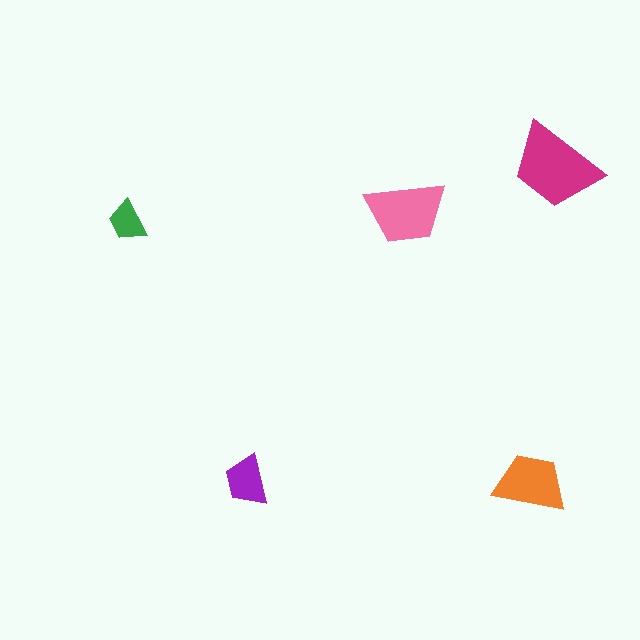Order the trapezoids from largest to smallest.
the magenta one, the pink one, the orange one, the purple one, the green one.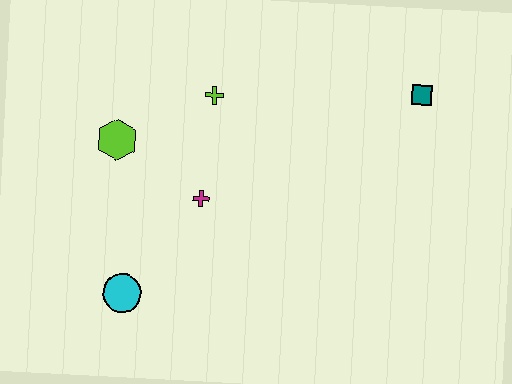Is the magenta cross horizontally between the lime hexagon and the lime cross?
Yes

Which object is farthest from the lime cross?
The cyan circle is farthest from the lime cross.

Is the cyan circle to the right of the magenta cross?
No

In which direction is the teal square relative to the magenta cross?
The teal square is to the right of the magenta cross.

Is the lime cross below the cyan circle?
No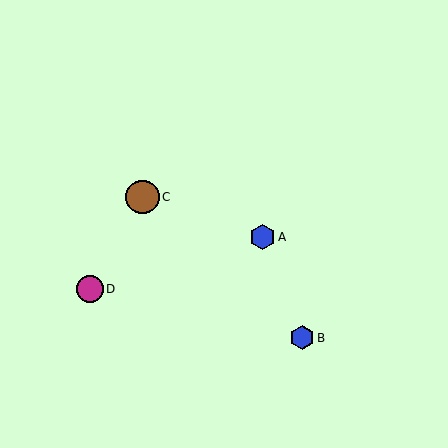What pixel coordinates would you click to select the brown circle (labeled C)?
Click at (143, 197) to select the brown circle C.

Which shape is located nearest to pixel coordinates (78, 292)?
The magenta circle (labeled D) at (90, 289) is nearest to that location.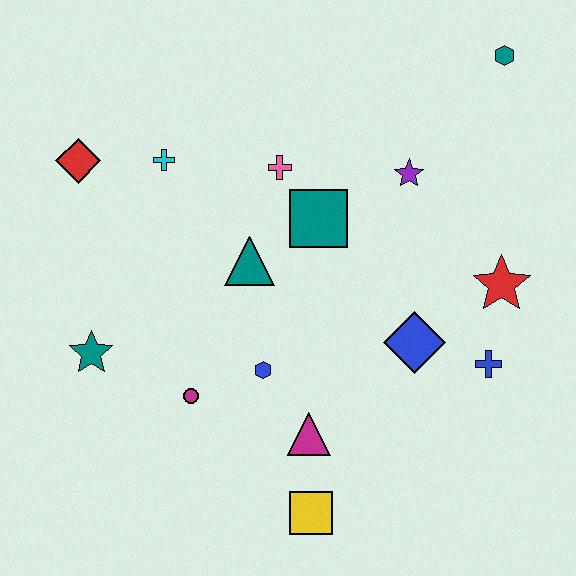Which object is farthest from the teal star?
The teal hexagon is farthest from the teal star.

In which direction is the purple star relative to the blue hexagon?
The purple star is above the blue hexagon.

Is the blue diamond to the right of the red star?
No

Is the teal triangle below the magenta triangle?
No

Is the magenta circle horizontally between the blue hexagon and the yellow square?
No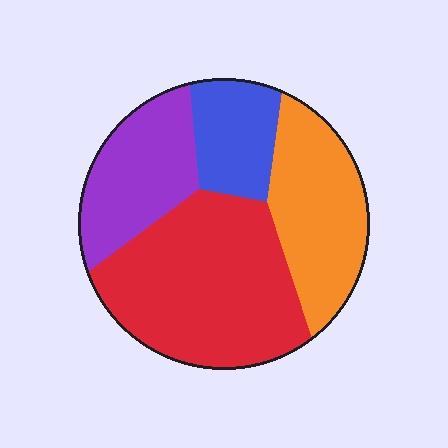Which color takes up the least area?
Blue, at roughly 15%.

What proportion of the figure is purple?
Purple covers about 20% of the figure.